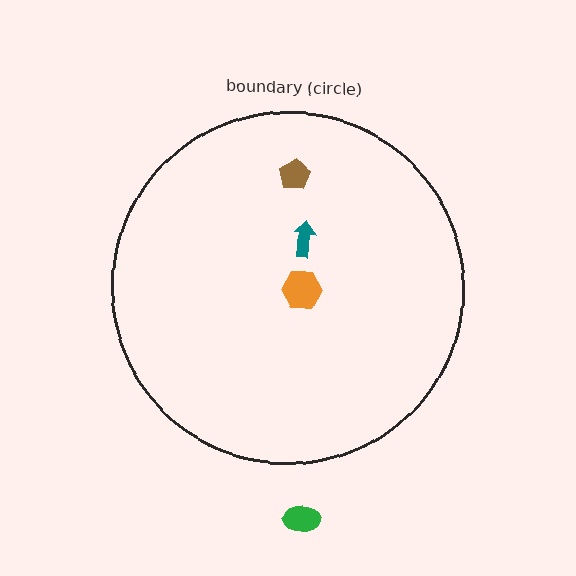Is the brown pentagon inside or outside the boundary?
Inside.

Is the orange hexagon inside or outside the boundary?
Inside.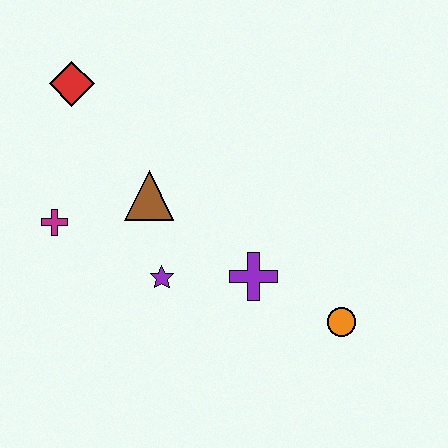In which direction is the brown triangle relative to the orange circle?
The brown triangle is to the left of the orange circle.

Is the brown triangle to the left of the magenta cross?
No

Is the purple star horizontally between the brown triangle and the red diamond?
No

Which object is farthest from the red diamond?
The orange circle is farthest from the red diamond.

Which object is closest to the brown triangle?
The purple star is closest to the brown triangle.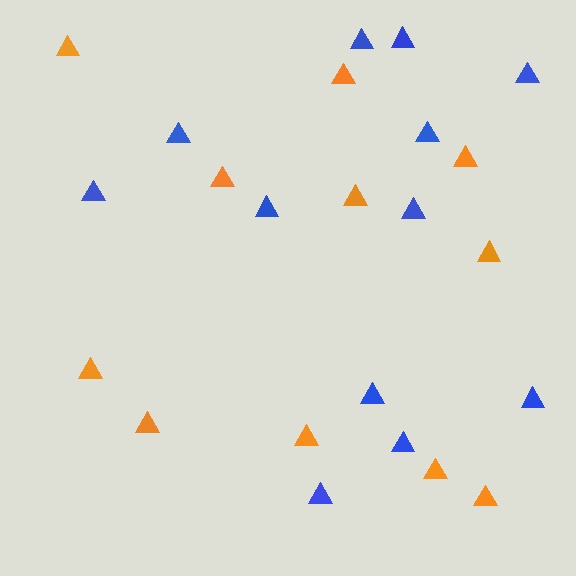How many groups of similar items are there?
There are 2 groups: one group of blue triangles (12) and one group of orange triangles (11).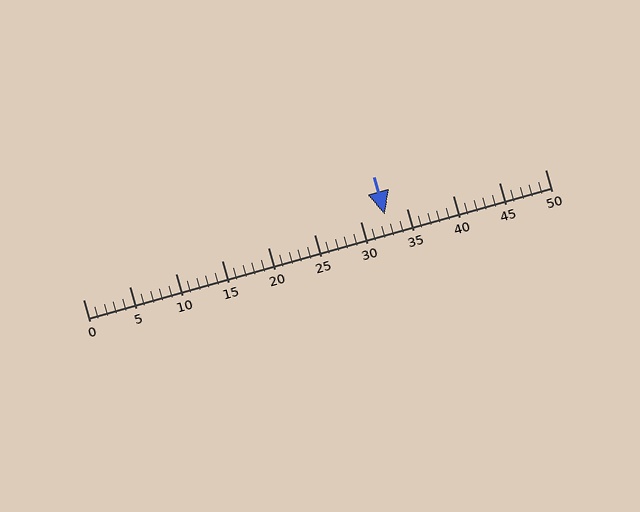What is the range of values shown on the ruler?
The ruler shows values from 0 to 50.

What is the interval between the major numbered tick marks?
The major tick marks are spaced 5 units apart.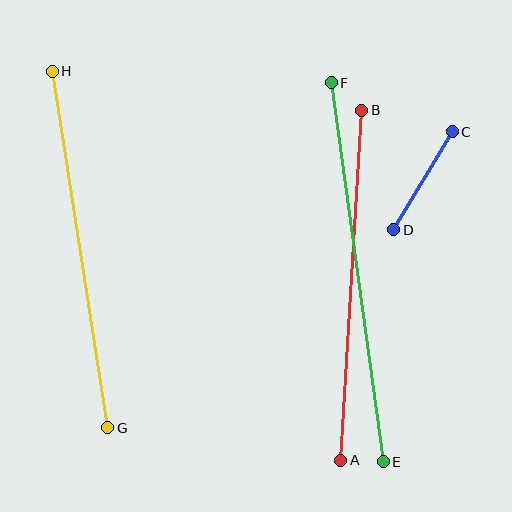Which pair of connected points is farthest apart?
Points E and F are farthest apart.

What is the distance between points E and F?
The distance is approximately 382 pixels.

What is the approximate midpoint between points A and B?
The midpoint is at approximately (351, 285) pixels.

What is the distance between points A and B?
The distance is approximately 351 pixels.